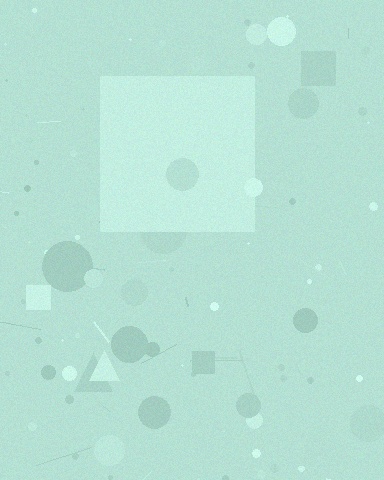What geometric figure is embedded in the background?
A square is embedded in the background.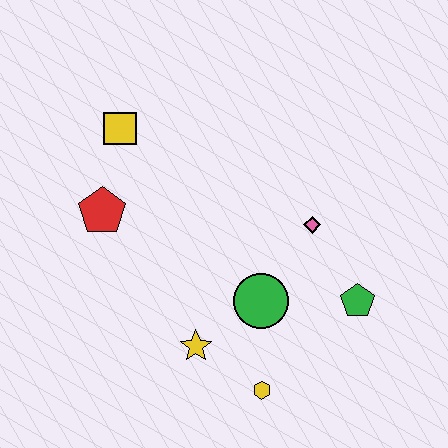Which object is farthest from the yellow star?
The yellow square is farthest from the yellow star.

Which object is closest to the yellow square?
The red pentagon is closest to the yellow square.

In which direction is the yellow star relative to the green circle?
The yellow star is to the left of the green circle.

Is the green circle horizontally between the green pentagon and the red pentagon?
Yes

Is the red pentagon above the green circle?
Yes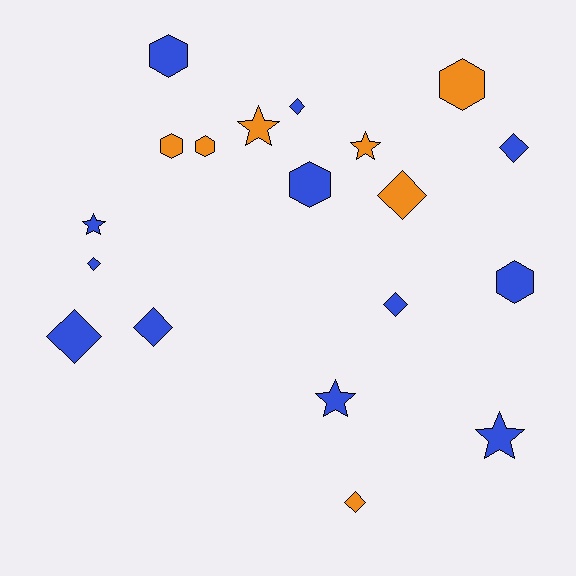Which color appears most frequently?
Blue, with 12 objects.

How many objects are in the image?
There are 19 objects.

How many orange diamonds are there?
There are 2 orange diamonds.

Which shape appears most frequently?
Diamond, with 8 objects.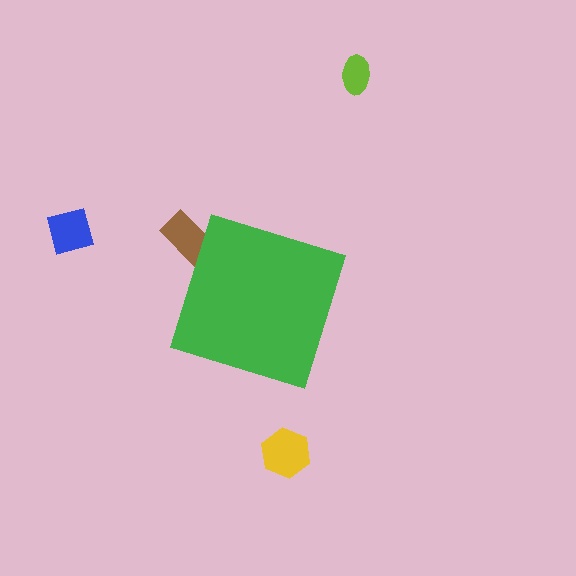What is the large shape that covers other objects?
A green diamond.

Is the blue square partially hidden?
No, the blue square is fully visible.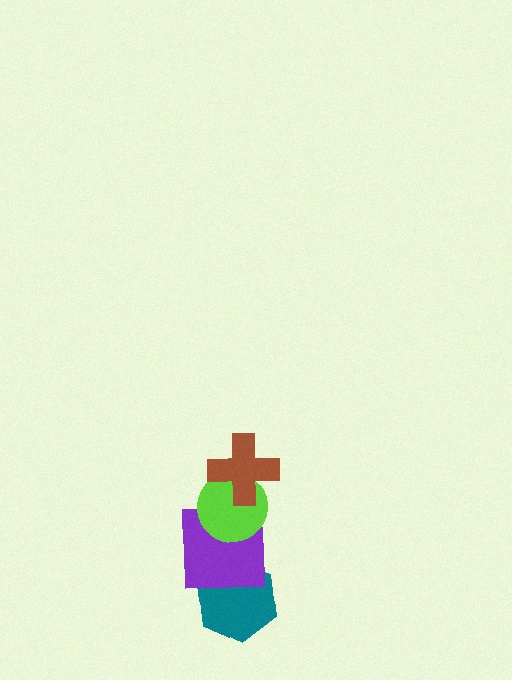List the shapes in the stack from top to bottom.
From top to bottom: the brown cross, the lime circle, the purple square, the teal hexagon.